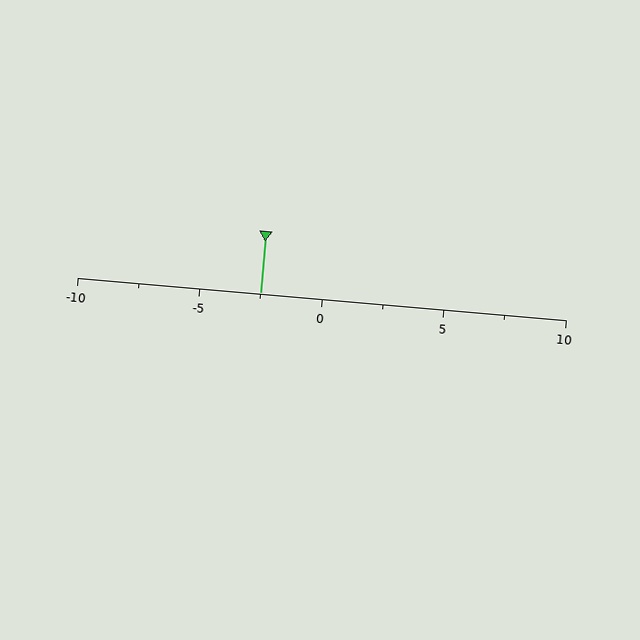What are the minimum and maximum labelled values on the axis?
The axis runs from -10 to 10.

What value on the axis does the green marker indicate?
The marker indicates approximately -2.5.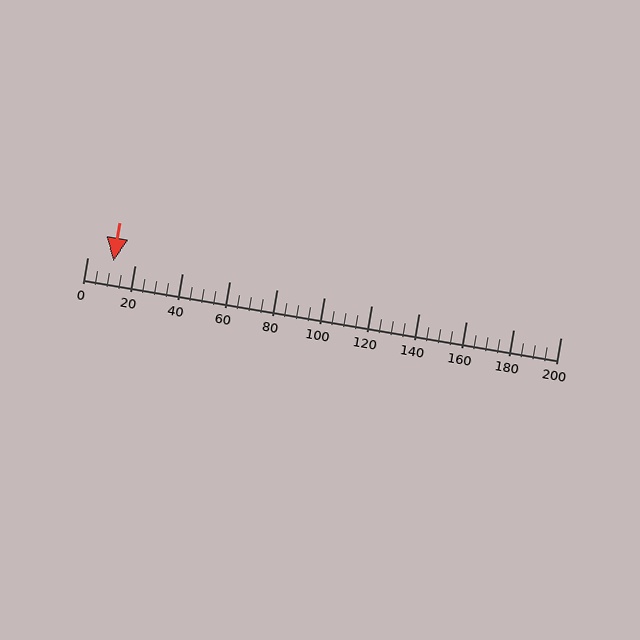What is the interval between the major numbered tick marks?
The major tick marks are spaced 20 units apart.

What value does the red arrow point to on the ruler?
The red arrow points to approximately 11.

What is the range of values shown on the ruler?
The ruler shows values from 0 to 200.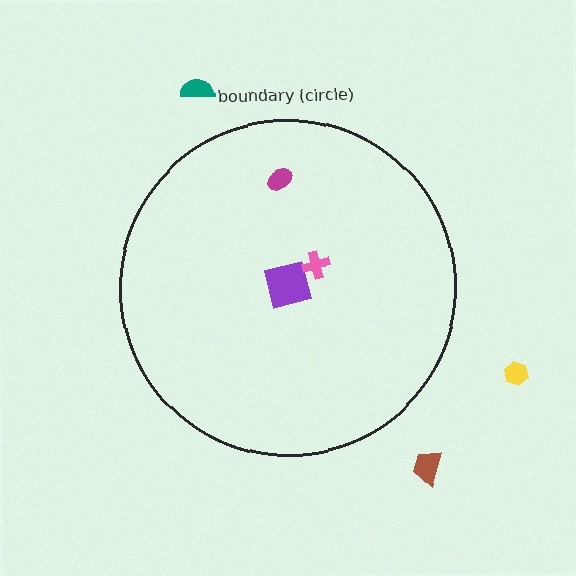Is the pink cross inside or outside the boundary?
Inside.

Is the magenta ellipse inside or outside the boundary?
Inside.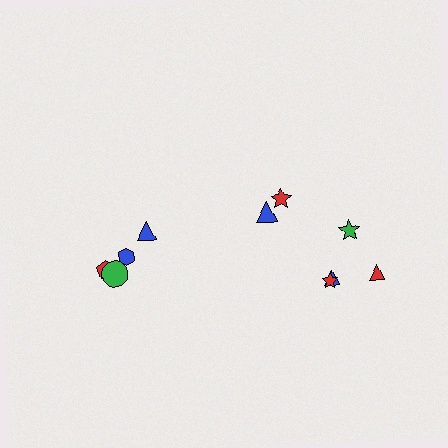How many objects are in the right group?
There are 6 objects.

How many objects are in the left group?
There are 4 objects.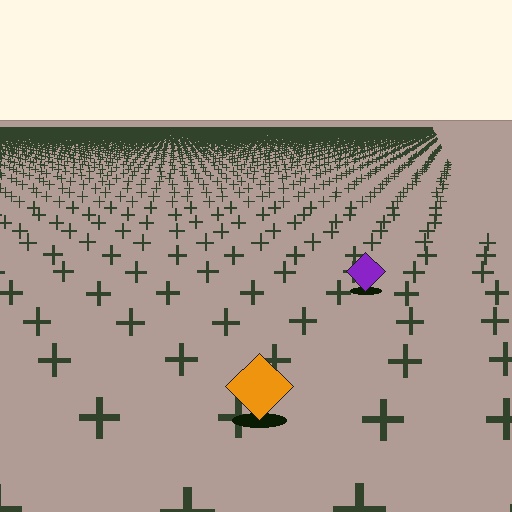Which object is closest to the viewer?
The orange diamond is closest. The texture marks near it are larger and more spread out.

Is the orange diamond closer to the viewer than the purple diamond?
Yes. The orange diamond is closer — you can tell from the texture gradient: the ground texture is coarser near it.